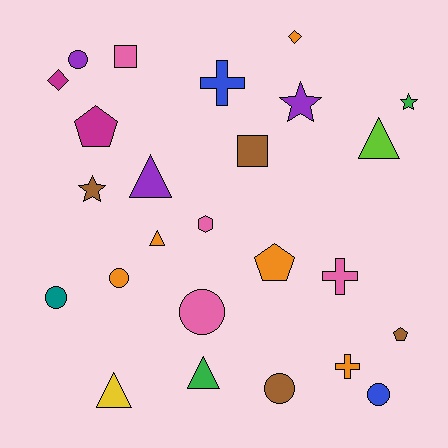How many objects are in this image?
There are 25 objects.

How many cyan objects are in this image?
There are no cyan objects.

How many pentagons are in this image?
There are 3 pentagons.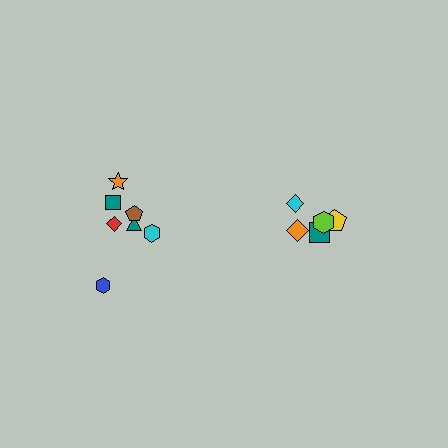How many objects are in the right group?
There are 5 objects.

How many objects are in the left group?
There are 7 objects.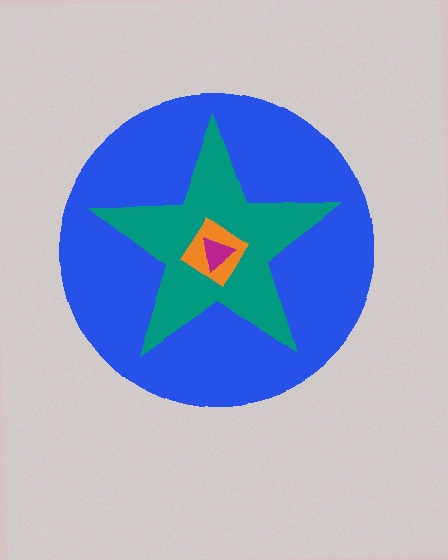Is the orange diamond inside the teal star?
Yes.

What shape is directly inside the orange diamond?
The magenta triangle.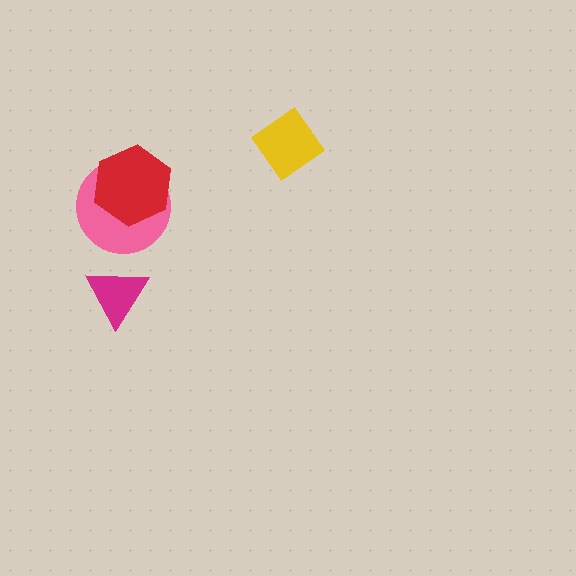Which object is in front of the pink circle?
The red hexagon is in front of the pink circle.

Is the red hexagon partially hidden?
No, no other shape covers it.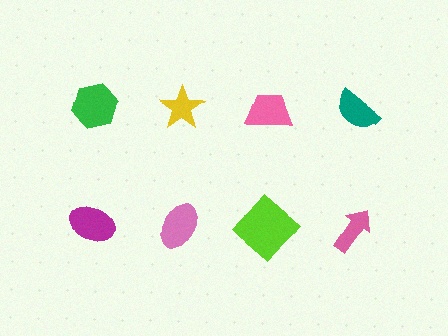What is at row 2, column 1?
A magenta ellipse.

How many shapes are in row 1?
4 shapes.